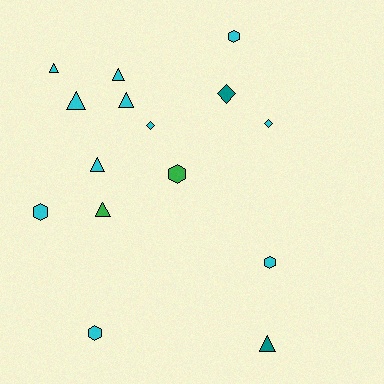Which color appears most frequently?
Cyan, with 11 objects.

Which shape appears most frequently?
Triangle, with 7 objects.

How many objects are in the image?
There are 15 objects.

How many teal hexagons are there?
There are no teal hexagons.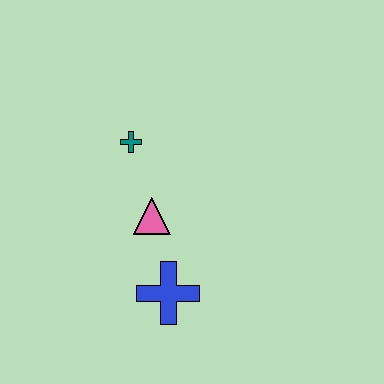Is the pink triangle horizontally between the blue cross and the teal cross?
Yes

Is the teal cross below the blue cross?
No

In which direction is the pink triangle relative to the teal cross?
The pink triangle is below the teal cross.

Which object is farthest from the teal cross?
The blue cross is farthest from the teal cross.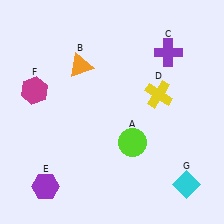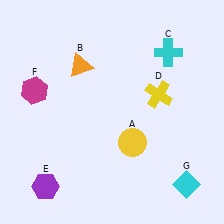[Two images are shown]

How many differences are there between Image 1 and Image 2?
There are 2 differences between the two images.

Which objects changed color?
A changed from lime to yellow. C changed from purple to cyan.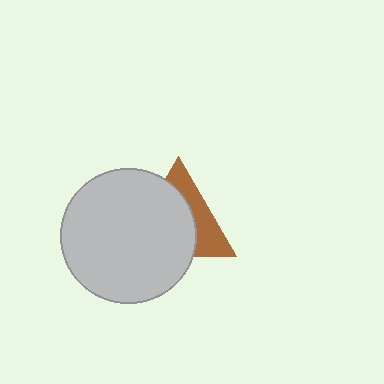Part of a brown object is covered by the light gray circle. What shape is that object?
It is a triangle.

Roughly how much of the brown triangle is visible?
A small part of it is visible (roughly 38%).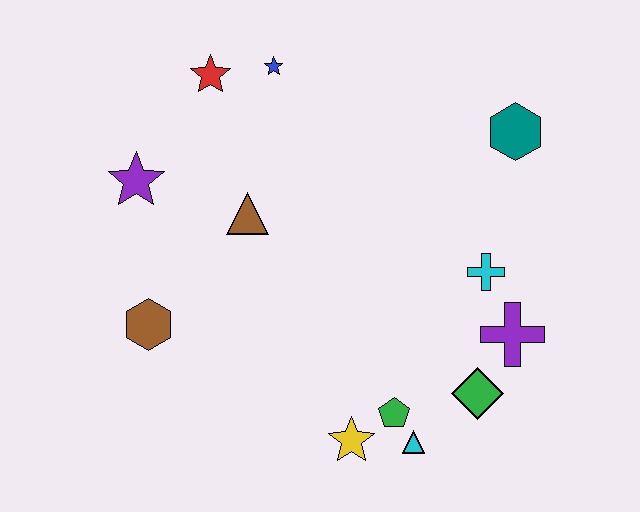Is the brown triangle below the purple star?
Yes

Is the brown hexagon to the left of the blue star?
Yes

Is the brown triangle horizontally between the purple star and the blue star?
Yes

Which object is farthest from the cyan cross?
The purple star is farthest from the cyan cross.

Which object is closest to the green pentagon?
The cyan triangle is closest to the green pentagon.